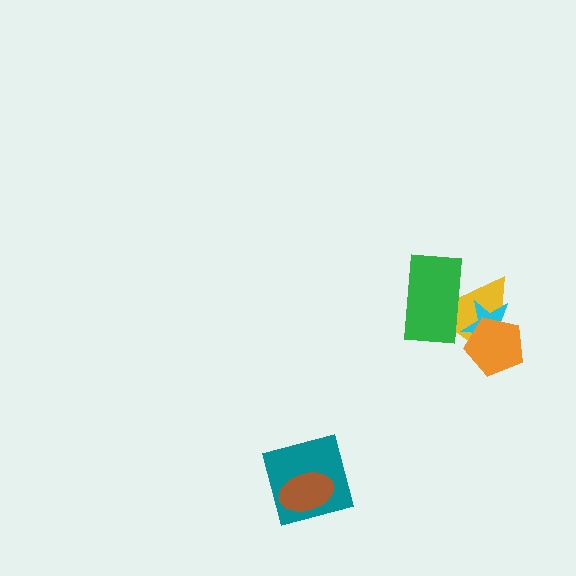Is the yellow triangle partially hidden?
Yes, it is partially covered by another shape.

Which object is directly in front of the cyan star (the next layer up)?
The orange pentagon is directly in front of the cyan star.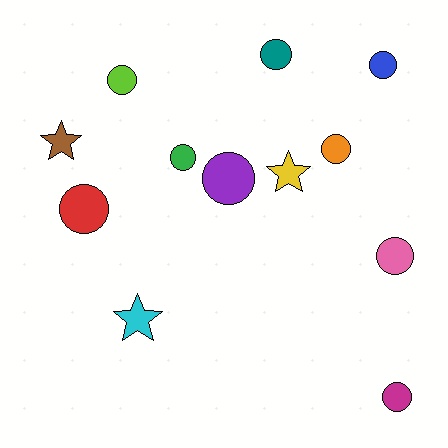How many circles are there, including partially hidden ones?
There are 9 circles.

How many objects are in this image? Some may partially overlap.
There are 12 objects.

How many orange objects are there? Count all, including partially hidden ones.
There is 1 orange object.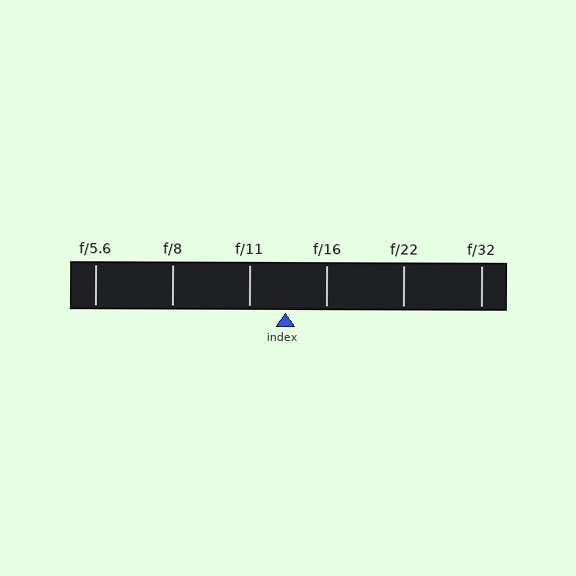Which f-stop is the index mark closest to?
The index mark is closest to f/11.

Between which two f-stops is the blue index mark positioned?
The index mark is between f/11 and f/16.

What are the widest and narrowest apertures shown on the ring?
The widest aperture shown is f/5.6 and the narrowest is f/32.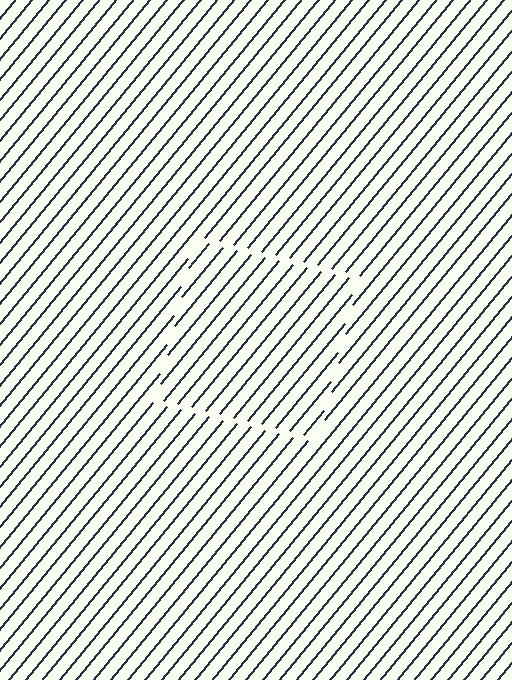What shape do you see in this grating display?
An illusory square. The interior of the shape contains the same grating, shifted by half a period — the contour is defined by the phase discontinuity where line-ends from the inner and outer gratings abut.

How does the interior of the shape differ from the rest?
The interior of the shape contains the same grating, shifted by half a period — the contour is defined by the phase discontinuity where line-ends from the inner and outer gratings abut.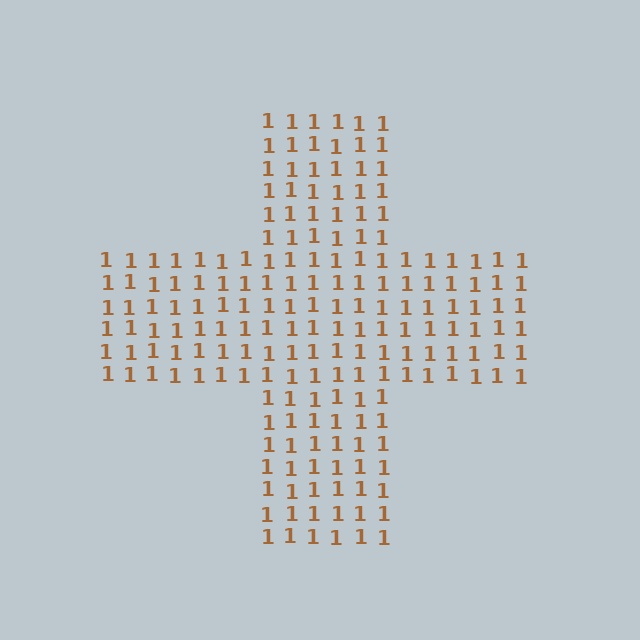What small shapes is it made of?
It is made of small digit 1's.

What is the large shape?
The large shape is a cross.